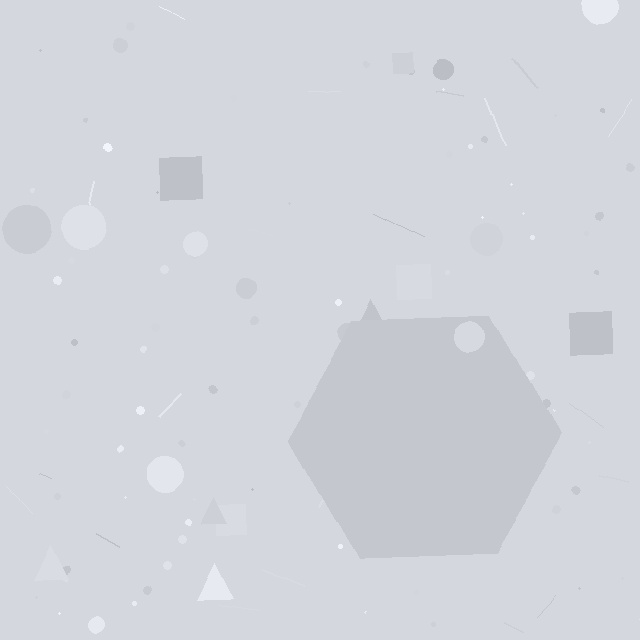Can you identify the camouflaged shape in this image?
The camouflaged shape is a hexagon.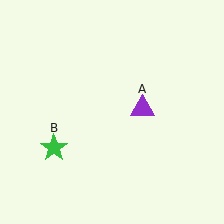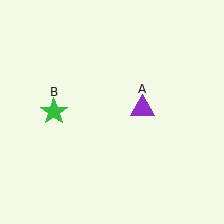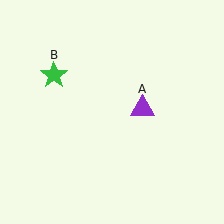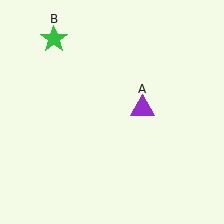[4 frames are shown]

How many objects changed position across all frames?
1 object changed position: green star (object B).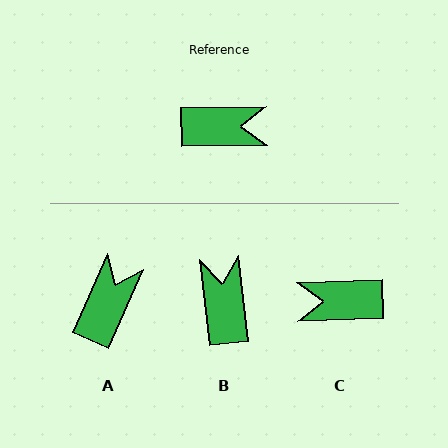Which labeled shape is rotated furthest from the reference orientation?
C, about 179 degrees away.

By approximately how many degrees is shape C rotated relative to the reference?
Approximately 179 degrees clockwise.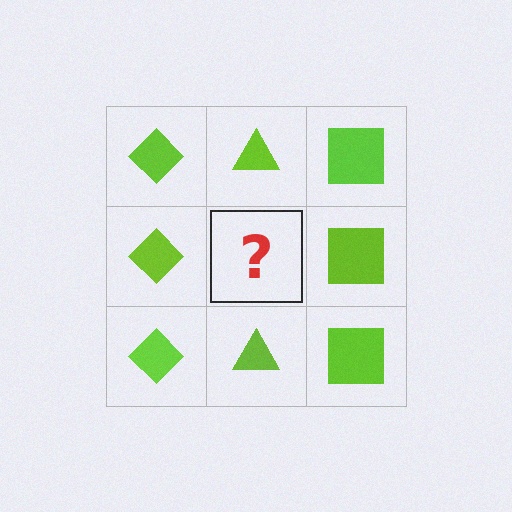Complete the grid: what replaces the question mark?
The question mark should be replaced with a lime triangle.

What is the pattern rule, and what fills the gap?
The rule is that each column has a consistent shape. The gap should be filled with a lime triangle.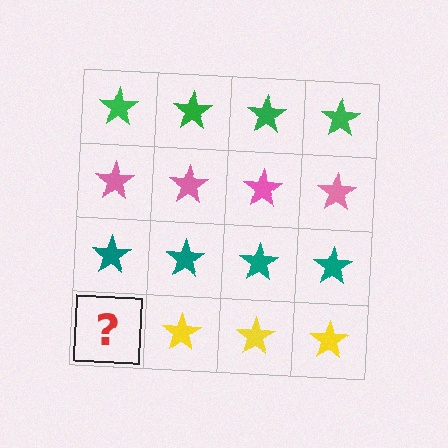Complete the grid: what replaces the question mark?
The question mark should be replaced with a yellow star.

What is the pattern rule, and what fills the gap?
The rule is that each row has a consistent color. The gap should be filled with a yellow star.